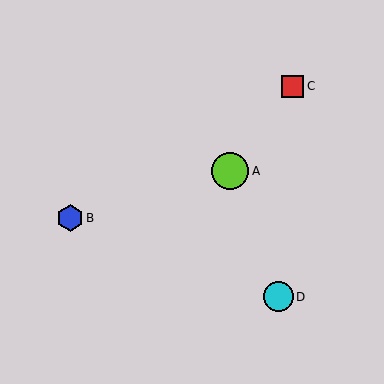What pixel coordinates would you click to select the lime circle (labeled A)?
Click at (230, 171) to select the lime circle A.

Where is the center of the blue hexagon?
The center of the blue hexagon is at (70, 218).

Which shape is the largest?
The lime circle (labeled A) is the largest.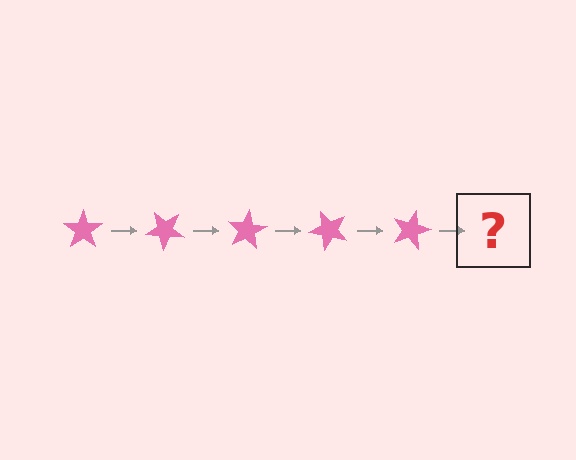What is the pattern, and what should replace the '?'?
The pattern is that the star rotates 40 degrees each step. The '?' should be a pink star rotated 200 degrees.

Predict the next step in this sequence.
The next step is a pink star rotated 200 degrees.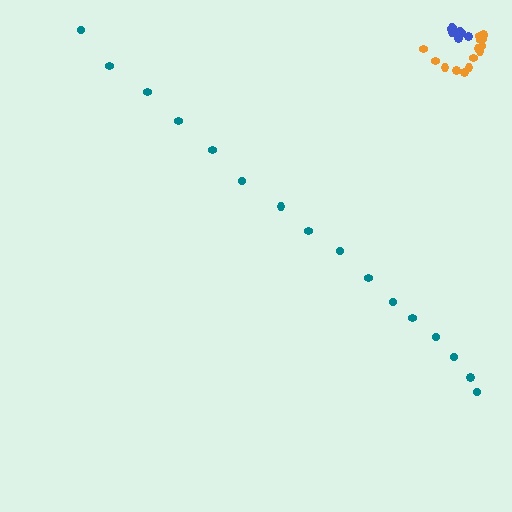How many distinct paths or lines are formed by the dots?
There are 3 distinct paths.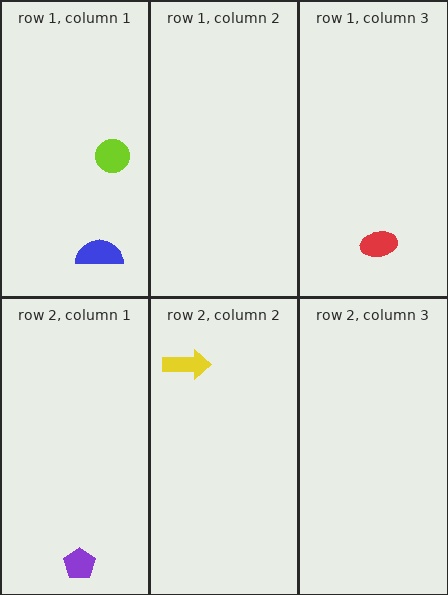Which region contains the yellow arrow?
The row 2, column 2 region.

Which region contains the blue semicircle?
The row 1, column 1 region.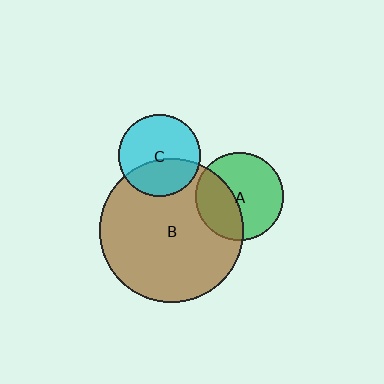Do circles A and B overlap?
Yes.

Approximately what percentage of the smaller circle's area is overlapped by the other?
Approximately 40%.